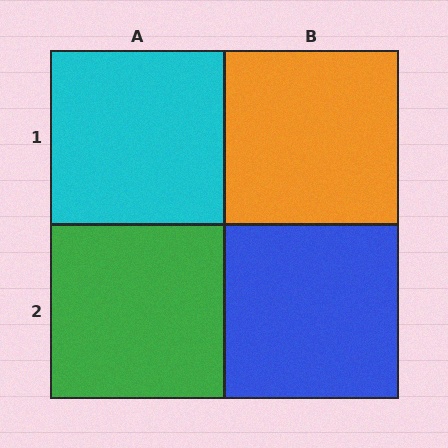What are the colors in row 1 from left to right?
Cyan, orange.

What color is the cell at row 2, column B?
Blue.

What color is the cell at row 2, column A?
Green.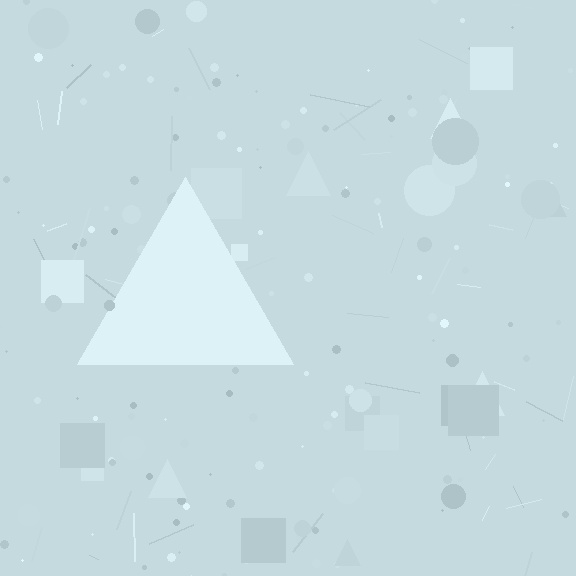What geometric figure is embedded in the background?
A triangle is embedded in the background.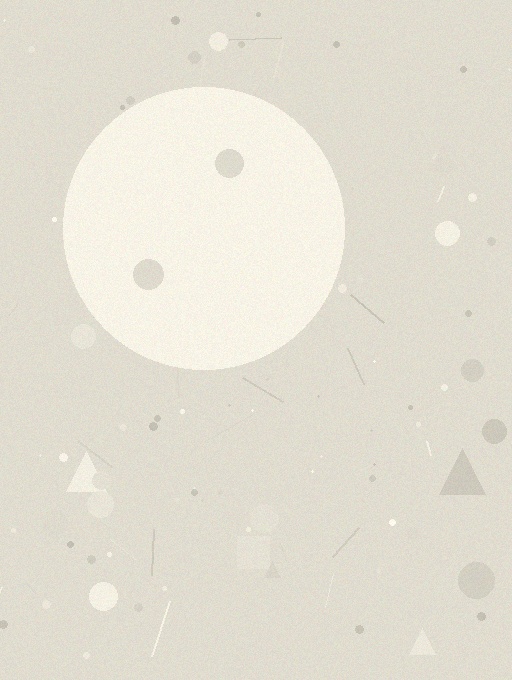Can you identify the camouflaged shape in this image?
The camouflaged shape is a circle.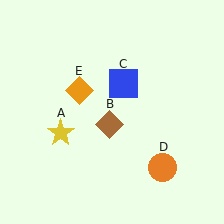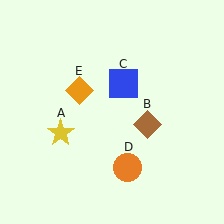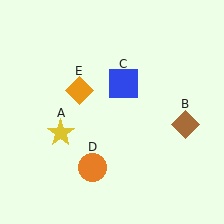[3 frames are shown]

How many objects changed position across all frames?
2 objects changed position: brown diamond (object B), orange circle (object D).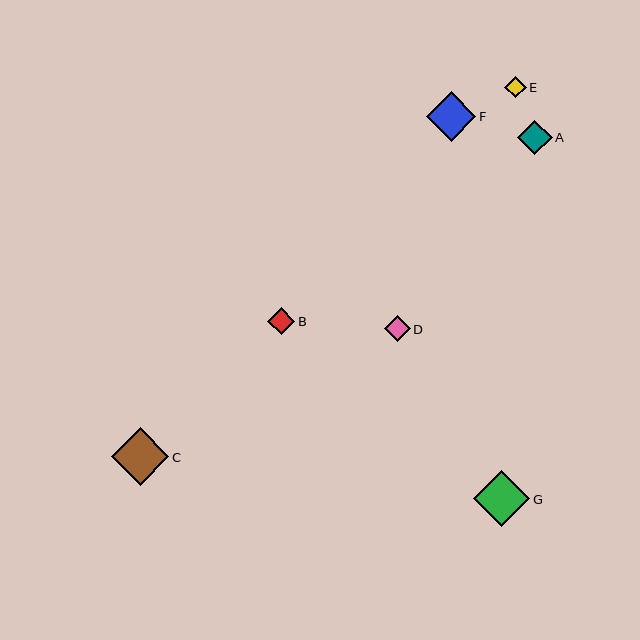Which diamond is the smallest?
Diamond E is the smallest with a size of approximately 22 pixels.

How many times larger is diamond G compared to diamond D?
Diamond G is approximately 2.1 times the size of diamond D.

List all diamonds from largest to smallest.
From largest to smallest: C, G, F, A, B, D, E.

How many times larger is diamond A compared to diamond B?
Diamond A is approximately 1.3 times the size of diamond B.